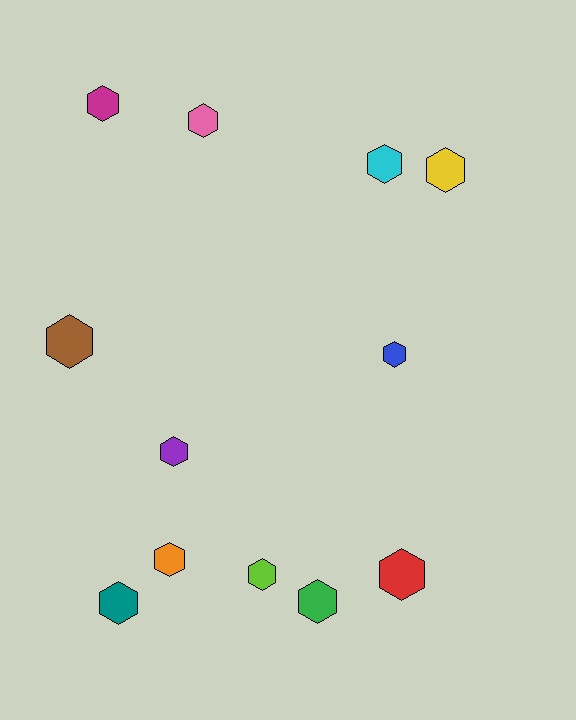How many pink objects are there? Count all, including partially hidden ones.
There is 1 pink object.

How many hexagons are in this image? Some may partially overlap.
There are 12 hexagons.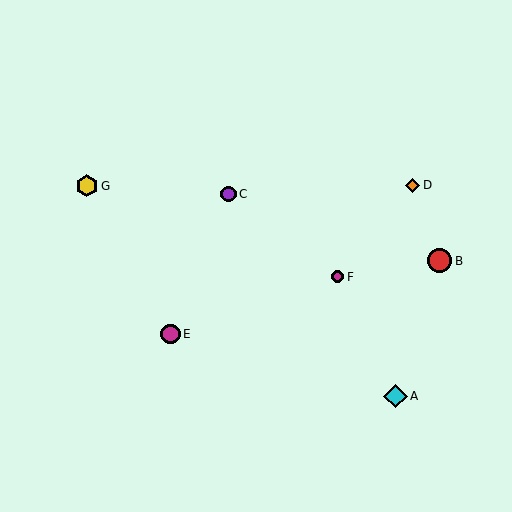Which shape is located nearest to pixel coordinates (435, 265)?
The red circle (labeled B) at (440, 261) is nearest to that location.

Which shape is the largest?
The red circle (labeled B) is the largest.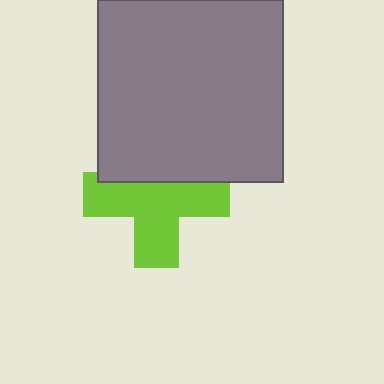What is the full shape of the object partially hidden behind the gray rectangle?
The partially hidden object is a lime cross.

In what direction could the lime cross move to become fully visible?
The lime cross could move down. That would shift it out from behind the gray rectangle entirely.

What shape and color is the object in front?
The object in front is a gray rectangle.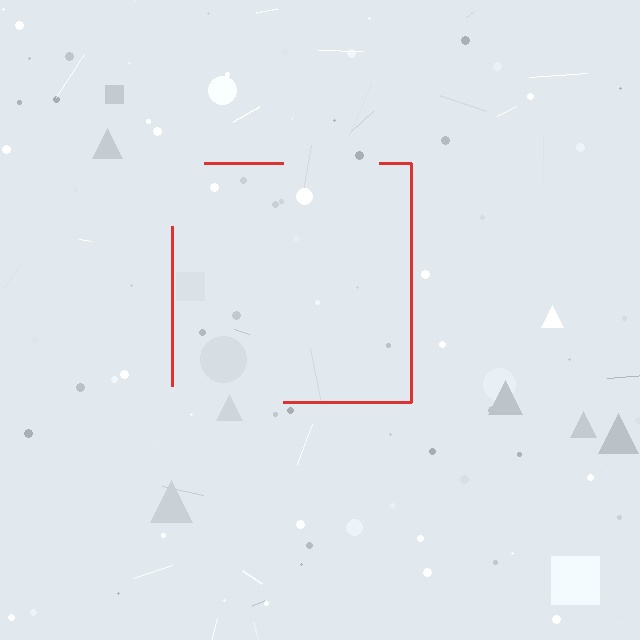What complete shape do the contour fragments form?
The contour fragments form a square.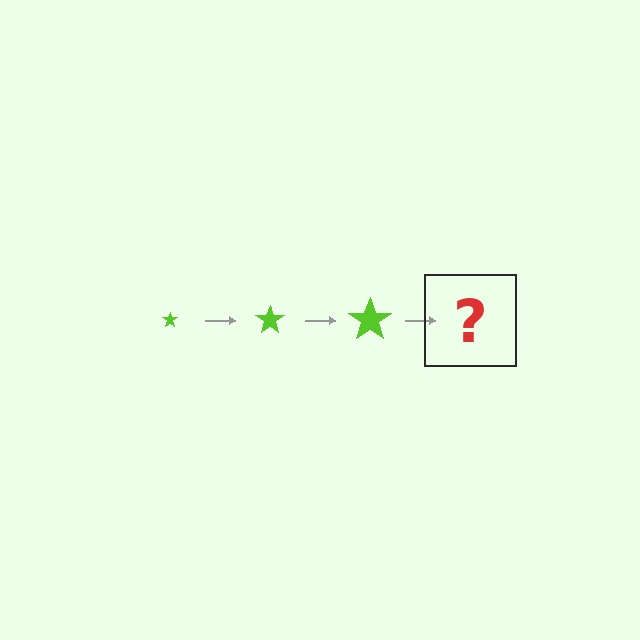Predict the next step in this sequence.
The next step is a lime star, larger than the previous one.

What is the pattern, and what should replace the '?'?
The pattern is that the star gets progressively larger each step. The '?' should be a lime star, larger than the previous one.